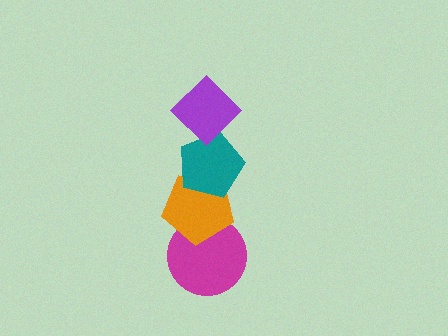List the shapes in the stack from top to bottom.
From top to bottom: the purple diamond, the teal pentagon, the orange pentagon, the magenta circle.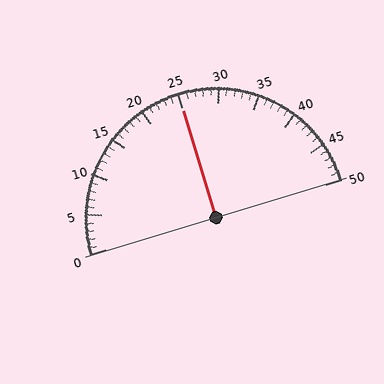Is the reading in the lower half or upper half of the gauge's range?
The reading is in the upper half of the range (0 to 50).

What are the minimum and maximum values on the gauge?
The gauge ranges from 0 to 50.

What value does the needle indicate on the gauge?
The needle indicates approximately 25.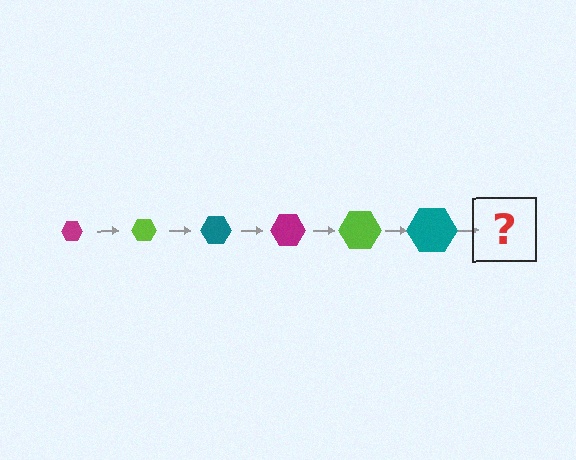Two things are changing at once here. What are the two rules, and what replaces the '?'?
The two rules are that the hexagon grows larger each step and the color cycles through magenta, lime, and teal. The '?' should be a magenta hexagon, larger than the previous one.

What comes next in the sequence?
The next element should be a magenta hexagon, larger than the previous one.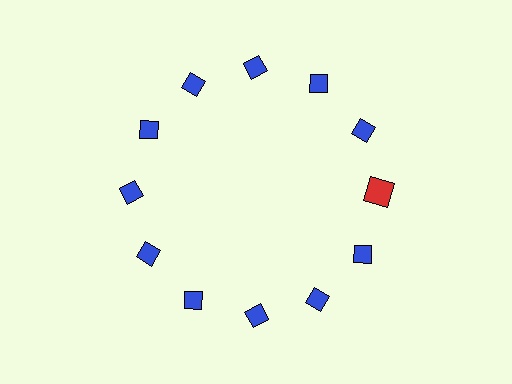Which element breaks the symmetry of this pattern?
The red square at roughly the 3 o'clock position breaks the symmetry. All other shapes are blue diamonds.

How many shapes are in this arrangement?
There are 12 shapes arranged in a ring pattern.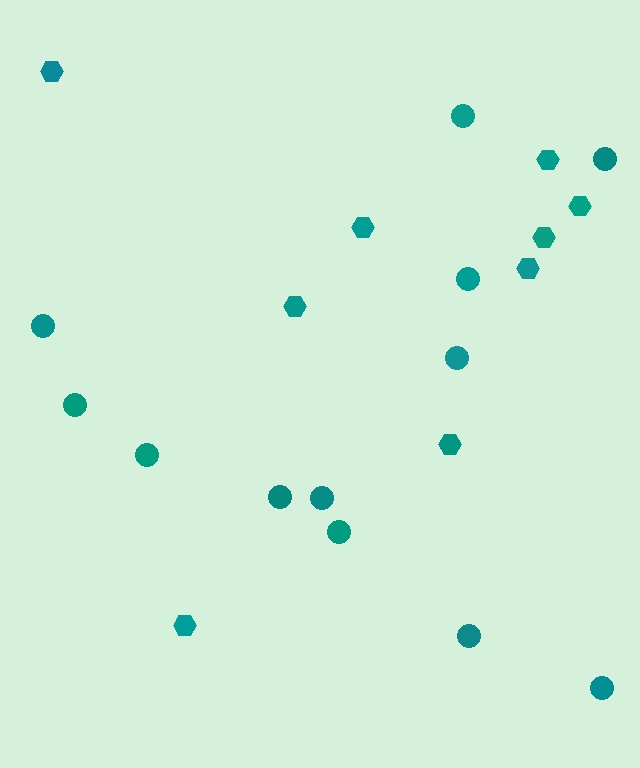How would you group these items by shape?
There are 2 groups: one group of hexagons (9) and one group of circles (12).